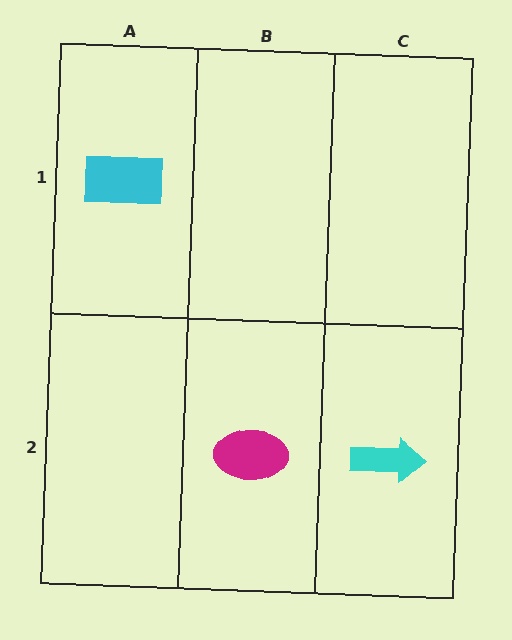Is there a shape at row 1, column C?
No, that cell is empty.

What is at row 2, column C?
A cyan arrow.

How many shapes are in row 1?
1 shape.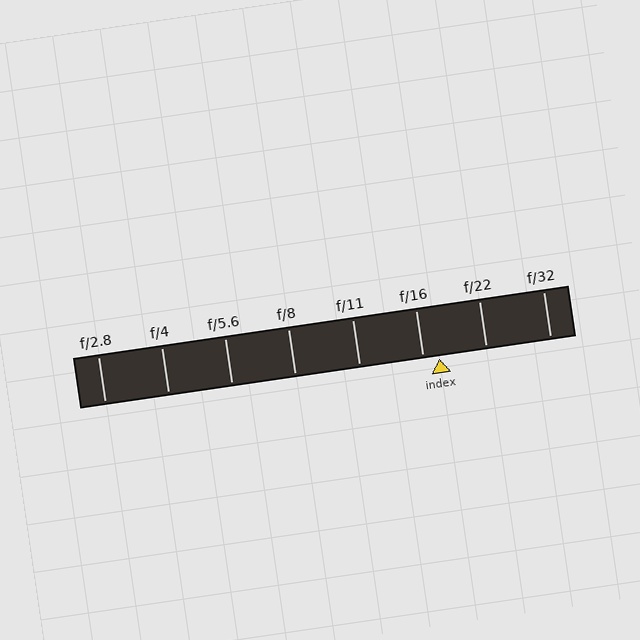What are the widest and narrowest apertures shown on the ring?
The widest aperture shown is f/2.8 and the narrowest is f/32.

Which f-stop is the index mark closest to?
The index mark is closest to f/16.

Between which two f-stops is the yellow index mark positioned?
The index mark is between f/16 and f/22.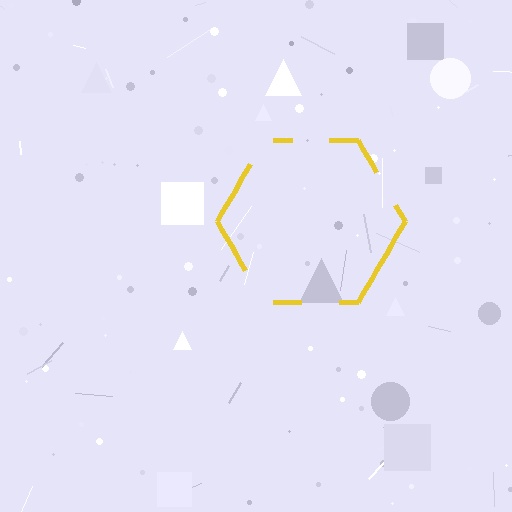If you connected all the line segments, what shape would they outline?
They would outline a hexagon.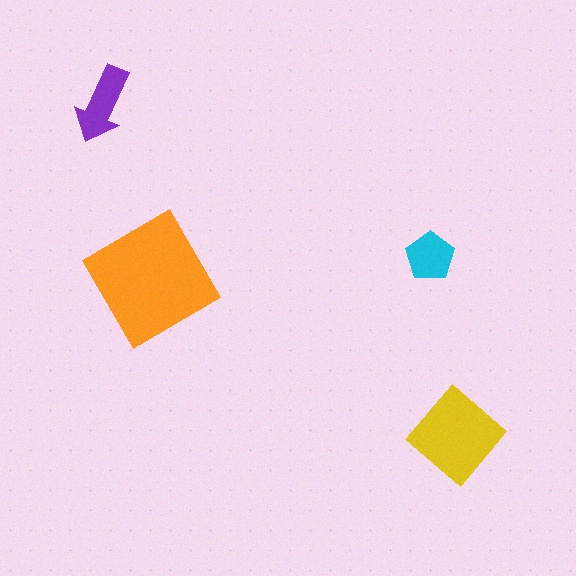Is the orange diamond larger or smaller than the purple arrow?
Larger.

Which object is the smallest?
The cyan pentagon.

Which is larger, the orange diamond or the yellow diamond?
The orange diamond.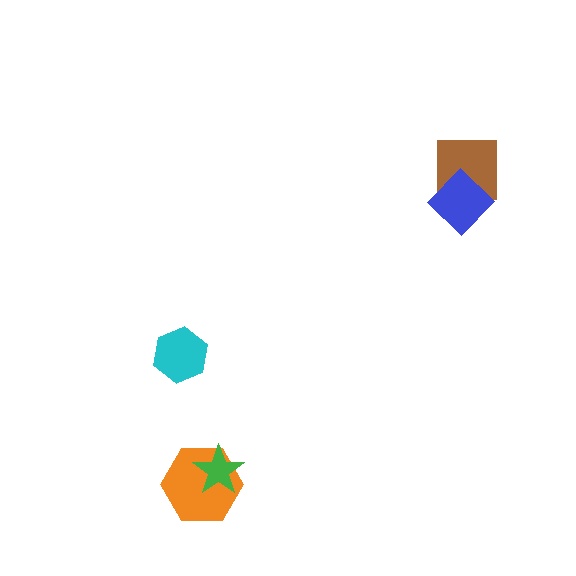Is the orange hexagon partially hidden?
Yes, it is partially covered by another shape.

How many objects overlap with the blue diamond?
1 object overlaps with the blue diamond.